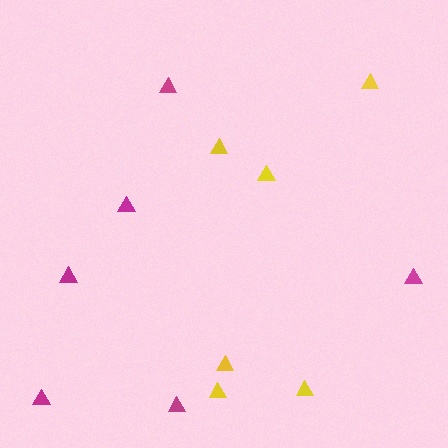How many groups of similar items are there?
There are 2 groups: one group of yellow triangles (6) and one group of magenta triangles (6).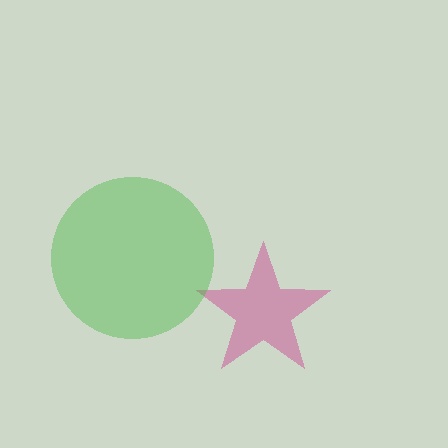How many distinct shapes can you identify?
There are 2 distinct shapes: a magenta star, a green circle.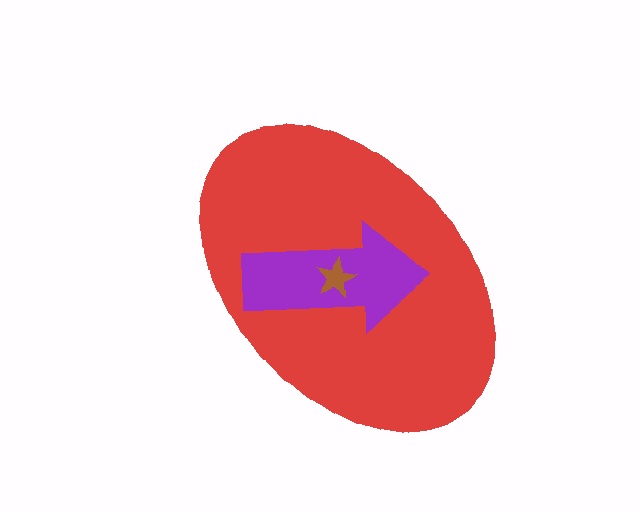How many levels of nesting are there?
3.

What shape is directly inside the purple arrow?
The brown star.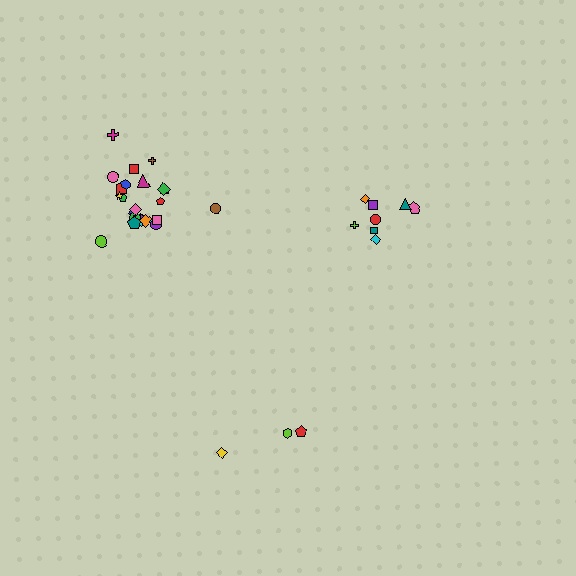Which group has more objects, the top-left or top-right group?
The top-left group.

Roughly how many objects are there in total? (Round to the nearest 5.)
Roughly 35 objects in total.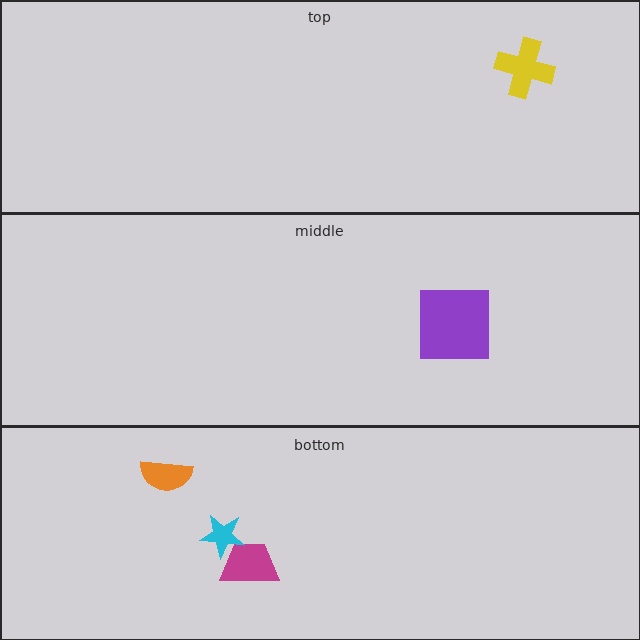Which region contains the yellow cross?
The top region.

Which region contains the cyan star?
The bottom region.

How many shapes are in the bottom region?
3.